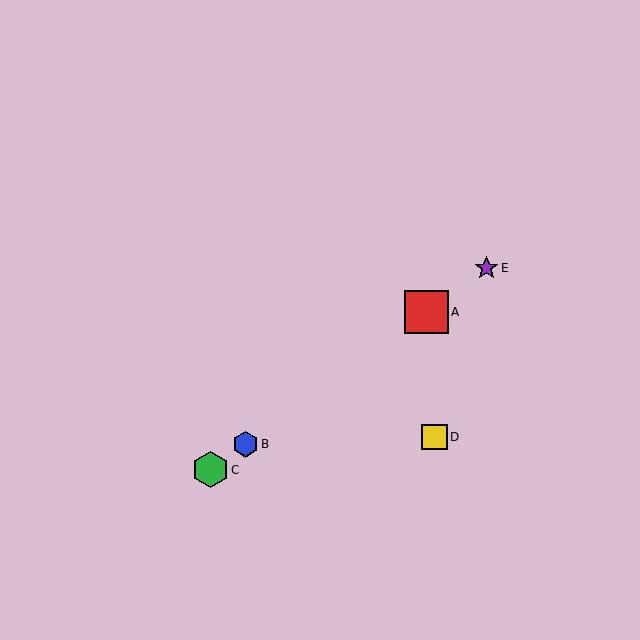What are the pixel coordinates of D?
Object D is at (434, 437).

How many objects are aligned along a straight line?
4 objects (A, B, C, E) are aligned along a straight line.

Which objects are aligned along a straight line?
Objects A, B, C, E are aligned along a straight line.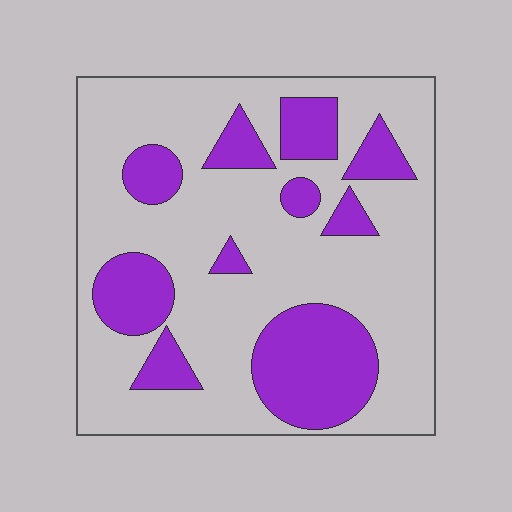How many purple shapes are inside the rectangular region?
10.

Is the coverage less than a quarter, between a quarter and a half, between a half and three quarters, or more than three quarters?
Between a quarter and a half.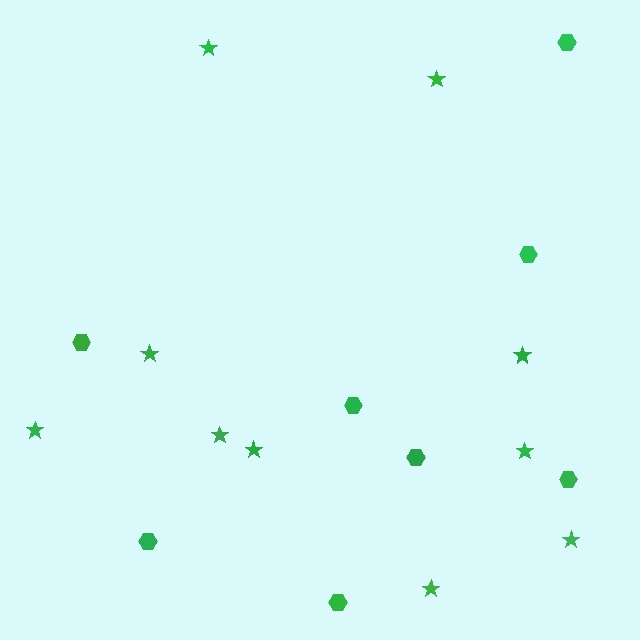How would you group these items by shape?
There are 2 groups: one group of hexagons (8) and one group of stars (10).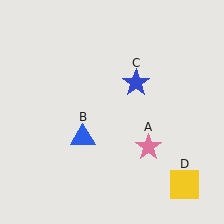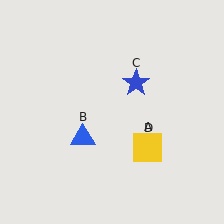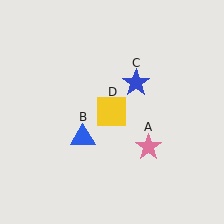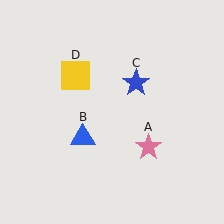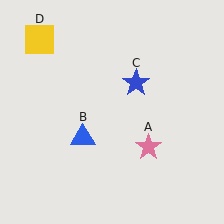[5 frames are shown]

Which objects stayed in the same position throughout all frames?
Pink star (object A) and blue triangle (object B) and blue star (object C) remained stationary.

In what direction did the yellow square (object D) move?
The yellow square (object D) moved up and to the left.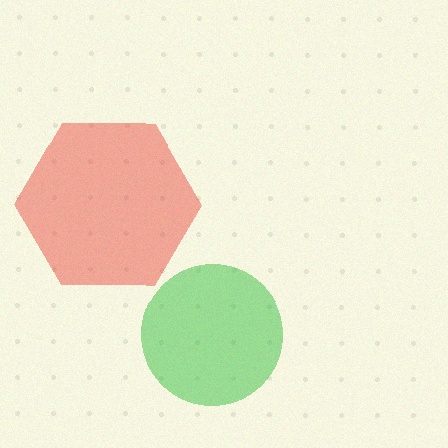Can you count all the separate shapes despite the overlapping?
Yes, there are 2 separate shapes.